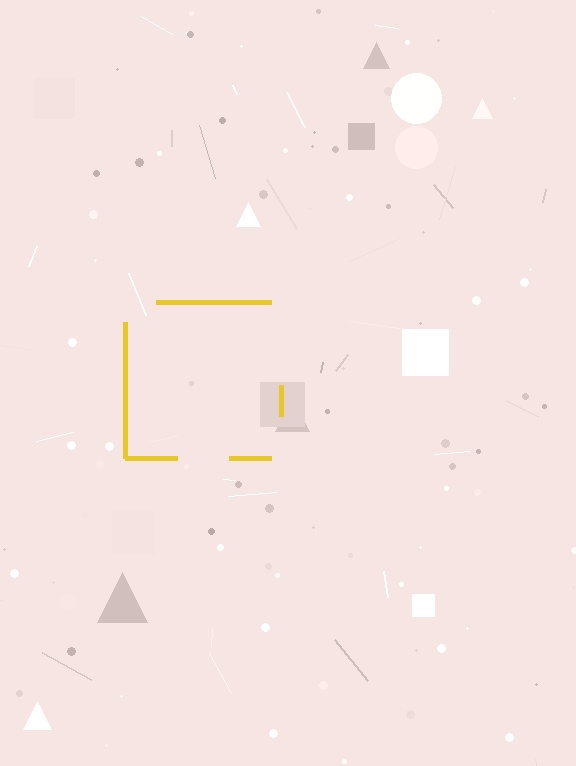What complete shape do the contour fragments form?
The contour fragments form a square.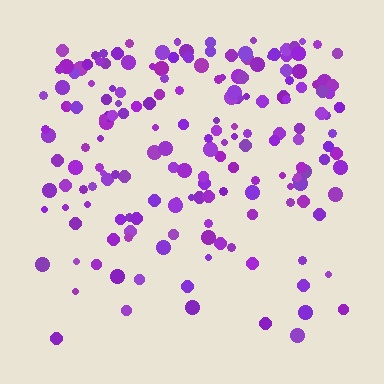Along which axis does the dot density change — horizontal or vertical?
Vertical.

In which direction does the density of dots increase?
From bottom to top, with the top side densest.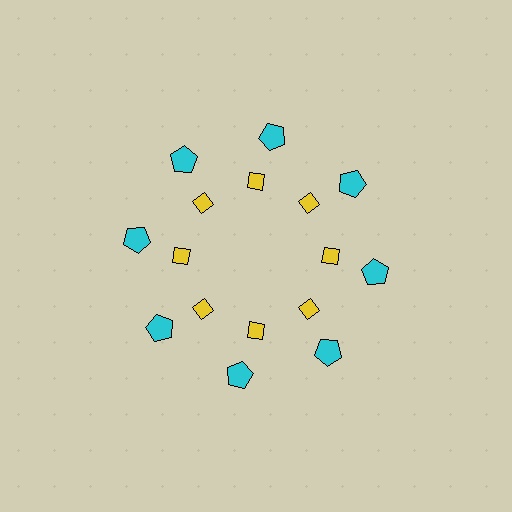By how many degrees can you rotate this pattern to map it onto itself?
The pattern maps onto itself every 45 degrees of rotation.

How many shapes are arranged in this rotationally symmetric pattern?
There are 16 shapes, arranged in 8 groups of 2.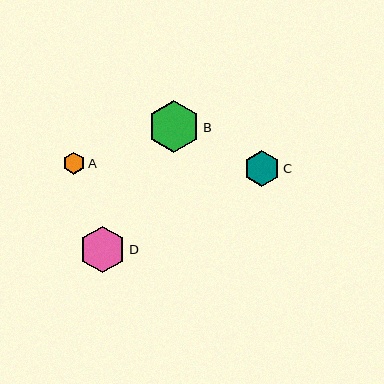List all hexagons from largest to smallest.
From largest to smallest: B, D, C, A.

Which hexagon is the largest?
Hexagon B is the largest with a size of approximately 52 pixels.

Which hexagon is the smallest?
Hexagon A is the smallest with a size of approximately 22 pixels.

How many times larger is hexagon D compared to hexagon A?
Hexagon D is approximately 2.1 times the size of hexagon A.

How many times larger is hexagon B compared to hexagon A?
Hexagon B is approximately 2.4 times the size of hexagon A.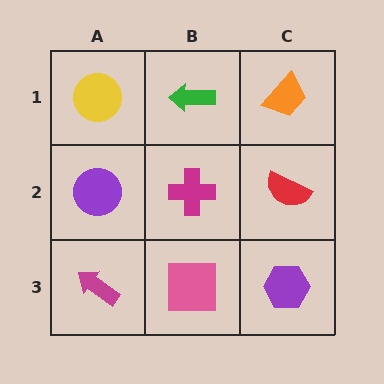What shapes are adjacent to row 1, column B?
A magenta cross (row 2, column B), a yellow circle (row 1, column A), an orange trapezoid (row 1, column C).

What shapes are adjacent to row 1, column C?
A red semicircle (row 2, column C), a green arrow (row 1, column B).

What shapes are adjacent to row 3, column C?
A red semicircle (row 2, column C), a pink square (row 3, column B).